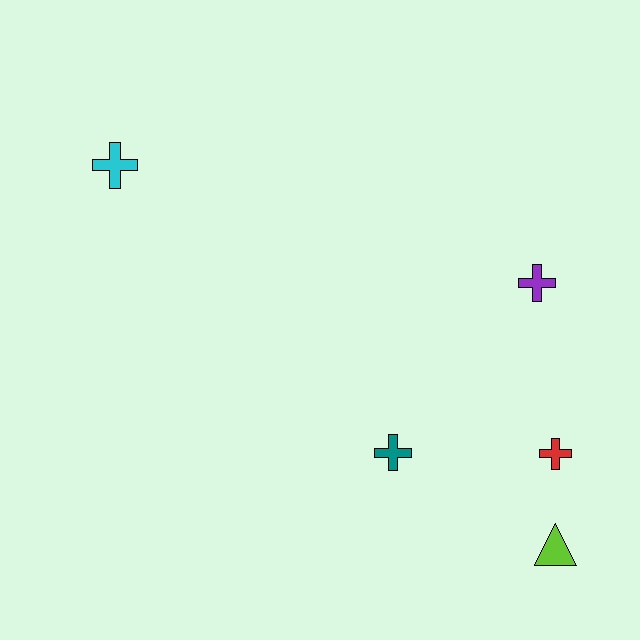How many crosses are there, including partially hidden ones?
There are 4 crosses.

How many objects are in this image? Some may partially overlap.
There are 5 objects.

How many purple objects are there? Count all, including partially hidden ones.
There is 1 purple object.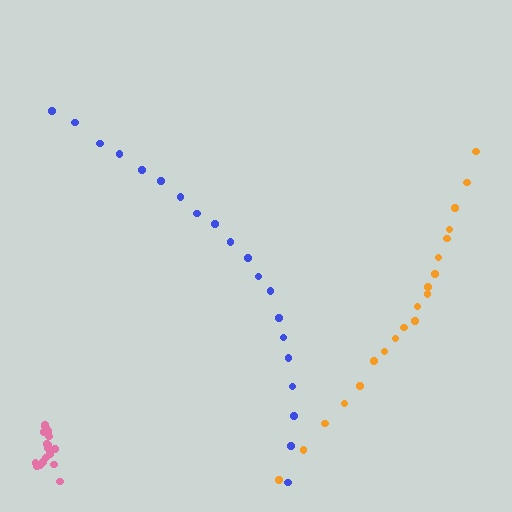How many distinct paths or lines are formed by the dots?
There are 3 distinct paths.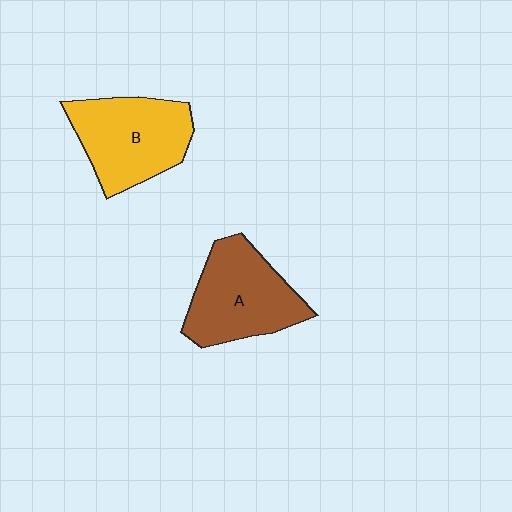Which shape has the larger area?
Shape B (yellow).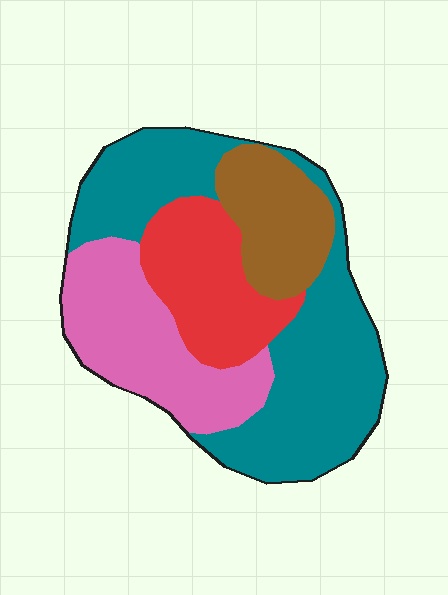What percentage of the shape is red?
Red covers 19% of the shape.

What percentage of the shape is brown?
Brown takes up less than a quarter of the shape.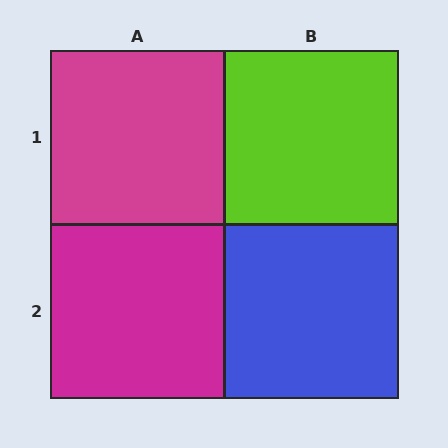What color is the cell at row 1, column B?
Lime.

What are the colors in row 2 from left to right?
Magenta, blue.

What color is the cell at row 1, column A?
Magenta.